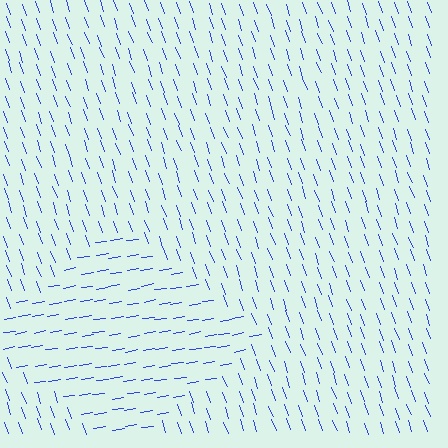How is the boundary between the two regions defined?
The boundary is defined purely by a change in line orientation (approximately 79 degrees difference). All lines are the same color and thickness.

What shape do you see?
I see a diamond.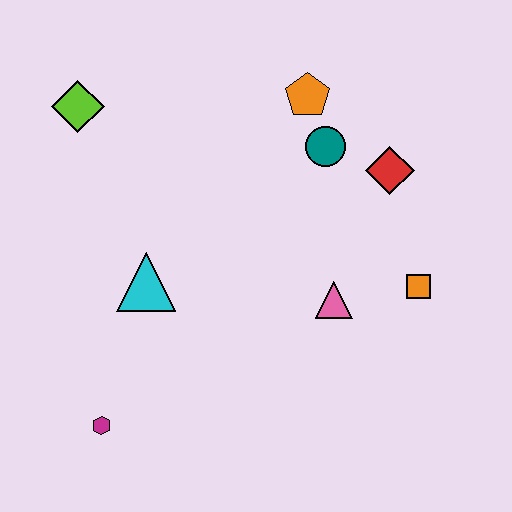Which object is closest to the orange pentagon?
The teal circle is closest to the orange pentagon.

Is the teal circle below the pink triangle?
No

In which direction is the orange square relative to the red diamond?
The orange square is below the red diamond.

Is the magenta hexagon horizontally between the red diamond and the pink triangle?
No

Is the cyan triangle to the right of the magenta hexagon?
Yes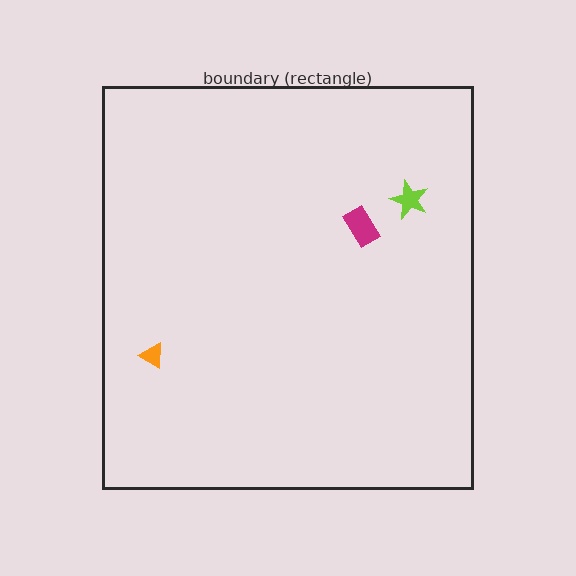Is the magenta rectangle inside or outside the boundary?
Inside.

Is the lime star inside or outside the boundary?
Inside.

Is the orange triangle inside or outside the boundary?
Inside.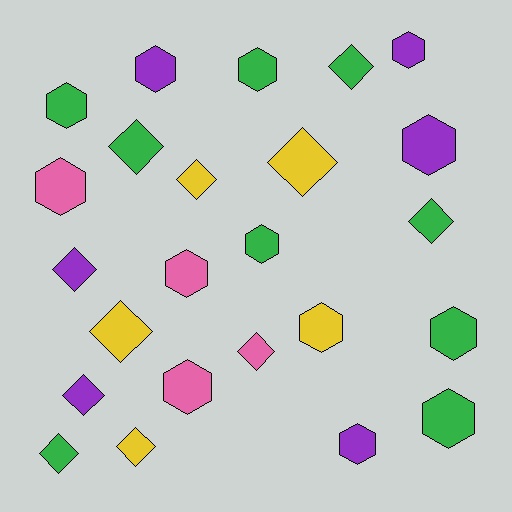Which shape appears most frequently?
Hexagon, with 13 objects.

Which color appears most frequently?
Green, with 9 objects.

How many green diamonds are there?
There are 4 green diamonds.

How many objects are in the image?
There are 24 objects.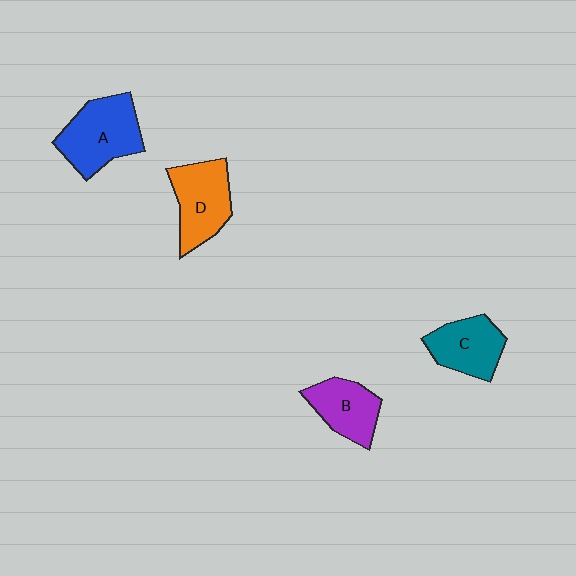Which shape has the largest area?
Shape A (blue).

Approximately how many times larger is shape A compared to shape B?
Approximately 1.4 times.